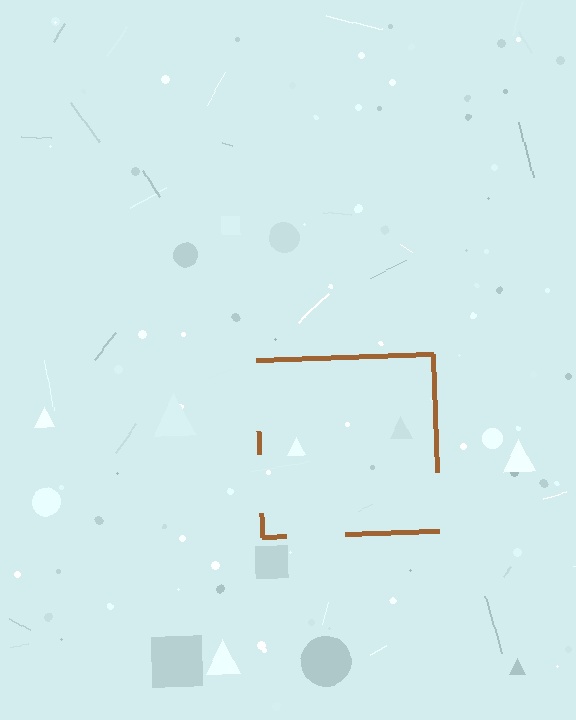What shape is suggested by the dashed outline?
The dashed outline suggests a square.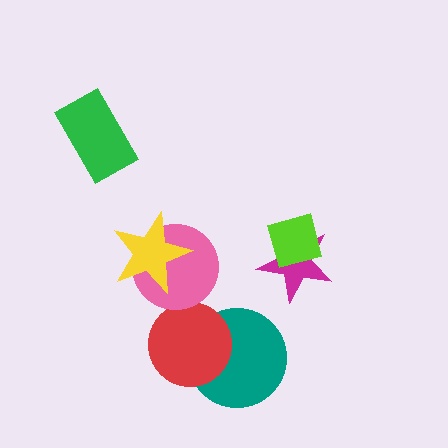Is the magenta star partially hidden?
Yes, it is partially covered by another shape.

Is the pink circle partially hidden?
Yes, it is partially covered by another shape.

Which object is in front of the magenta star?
The lime square is in front of the magenta star.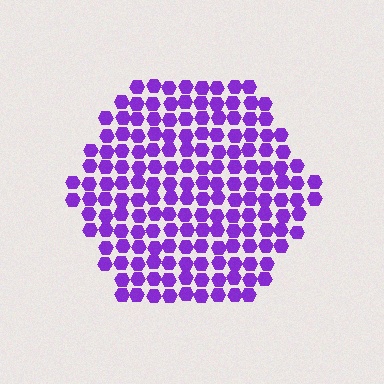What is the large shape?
The large shape is a hexagon.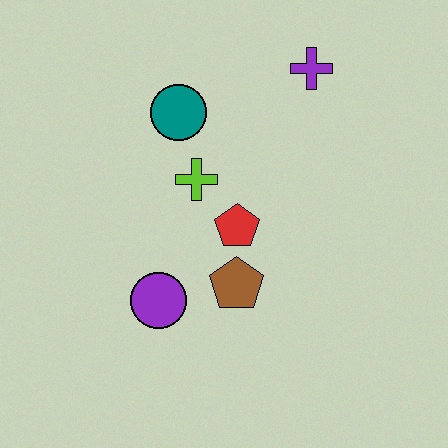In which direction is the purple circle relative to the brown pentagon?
The purple circle is to the left of the brown pentagon.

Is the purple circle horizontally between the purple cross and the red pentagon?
No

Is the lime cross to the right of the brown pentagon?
No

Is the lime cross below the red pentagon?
No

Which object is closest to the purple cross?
The teal circle is closest to the purple cross.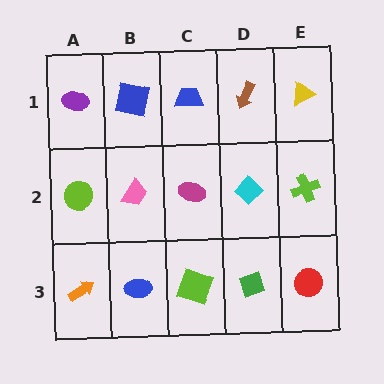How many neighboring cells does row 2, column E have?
3.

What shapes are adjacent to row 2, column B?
A blue square (row 1, column B), a blue ellipse (row 3, column B), a lime circle (row 2, column A), a magenta ellipse (row 2, column C).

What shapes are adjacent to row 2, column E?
A yellow triangle (row 1, column E), a red circle (row 3, column E), a cyan diamond (row 2, column D).